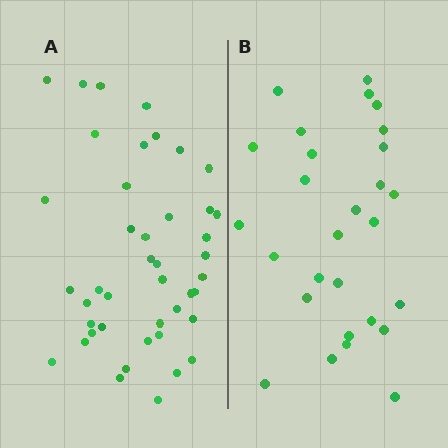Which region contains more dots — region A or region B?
Region A (the left region) has more dots.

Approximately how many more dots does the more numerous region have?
Region A has approximately 15 more dots than region B.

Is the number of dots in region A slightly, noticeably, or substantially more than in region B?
Region A has substantially more. The ratio is roughly 1.5 to 1.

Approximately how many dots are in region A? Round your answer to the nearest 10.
About 40 dots. (The exact count is 43, which rounds to 40.)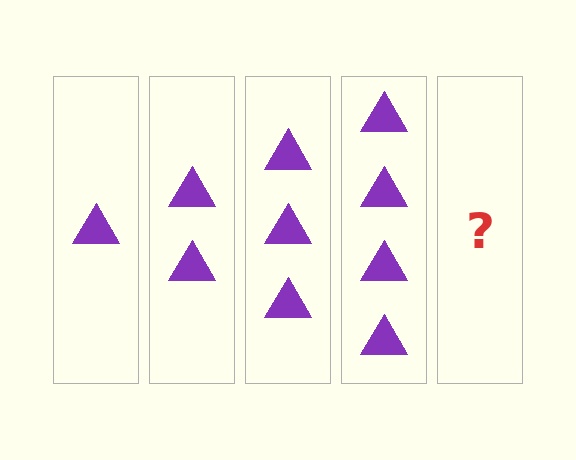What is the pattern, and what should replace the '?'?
The pattern is that each step adds one more triangle. The '?' should be 5 triangles.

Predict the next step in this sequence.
The next step is 5 triangles.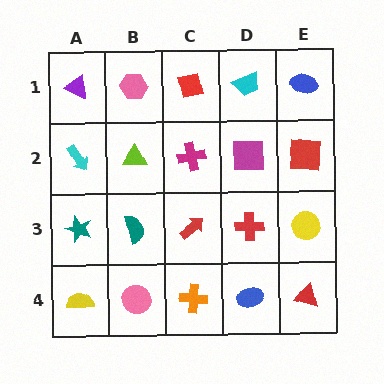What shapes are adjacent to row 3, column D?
A magenta square (row 2, column D), a blue ellipse (row 4, column D), a red arrow (row 3, column C), a yellow circle (row 3, column E).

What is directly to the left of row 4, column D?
An orange cross.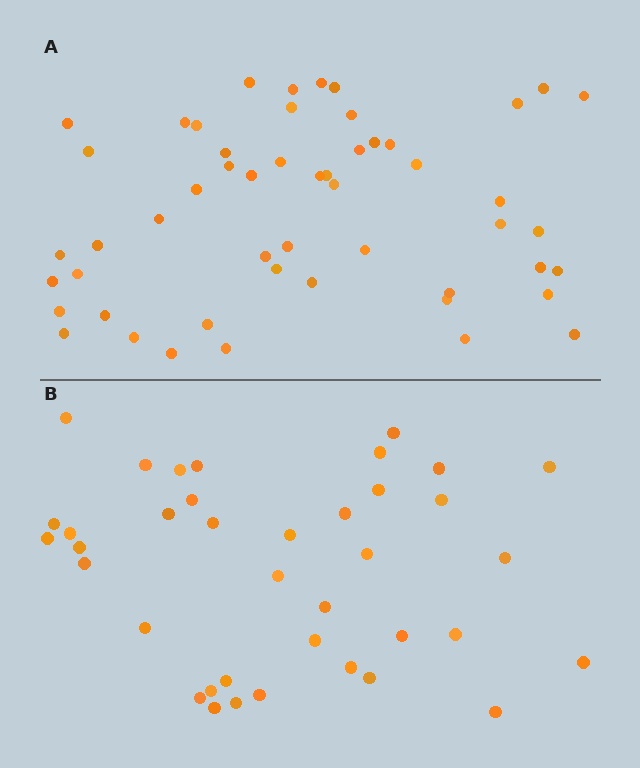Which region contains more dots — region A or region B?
Region A (the top region) has more dots.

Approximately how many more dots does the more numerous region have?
Region A has approximately 15 more dots than region B.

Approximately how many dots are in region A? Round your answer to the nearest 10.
About 50 dots. (The exact count is 52, which rounds to 50.)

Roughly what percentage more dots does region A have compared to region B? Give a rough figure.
About 35% more.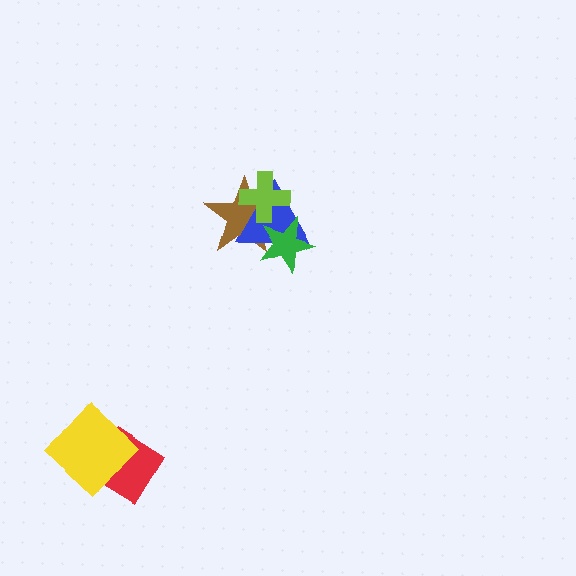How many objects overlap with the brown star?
3 objects overlap with the brown star.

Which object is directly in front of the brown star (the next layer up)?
The blue triangle is directly in front of the brown star.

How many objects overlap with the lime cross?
2 objects overlap with the lime cross.